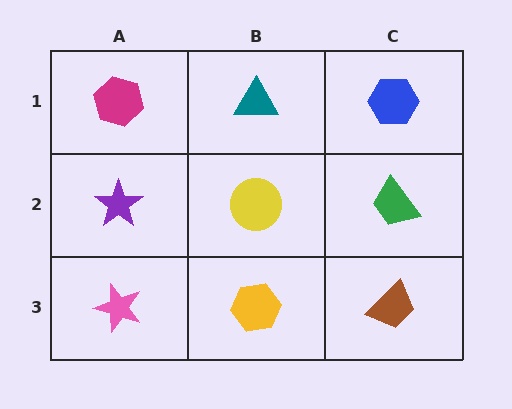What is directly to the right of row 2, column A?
A yellow circle.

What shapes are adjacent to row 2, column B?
A teal triangle (row 1, column B), a yellow hexagon (row 3, column B), a purple star (row 2, column A), a green trapezoid (row 2, column C).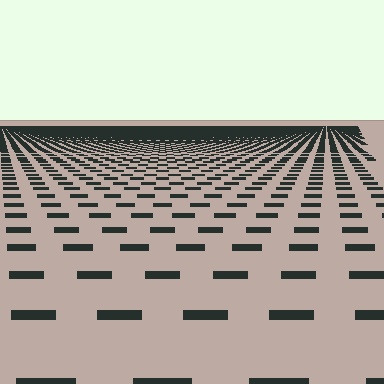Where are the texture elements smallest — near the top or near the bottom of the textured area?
Near the top.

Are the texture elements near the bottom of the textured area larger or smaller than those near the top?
Larger. Near the bottom, elements are closer to the viewer and appear at a bigger on-screen size.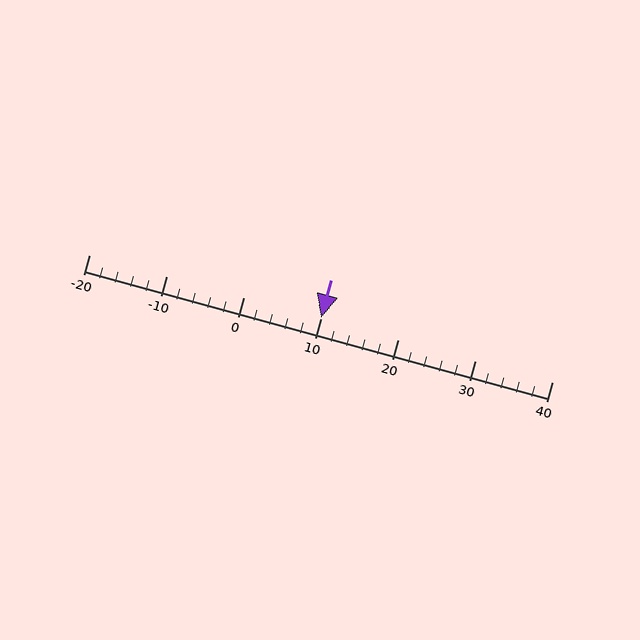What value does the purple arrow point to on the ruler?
The purple arrow points to approximately 10.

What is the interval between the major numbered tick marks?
The major tick marks are spaced 10 units apart.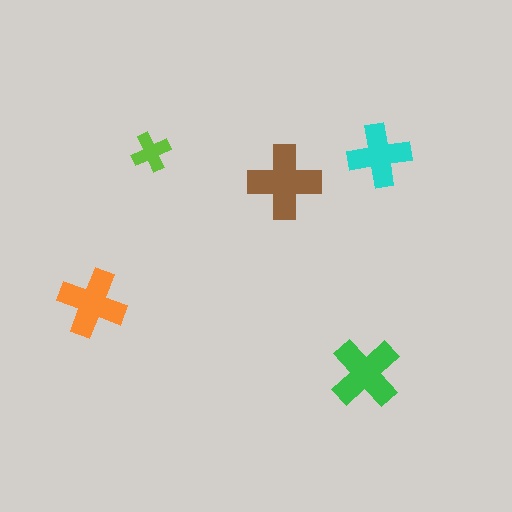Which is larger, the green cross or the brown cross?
The brown one.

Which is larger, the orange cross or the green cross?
The green one.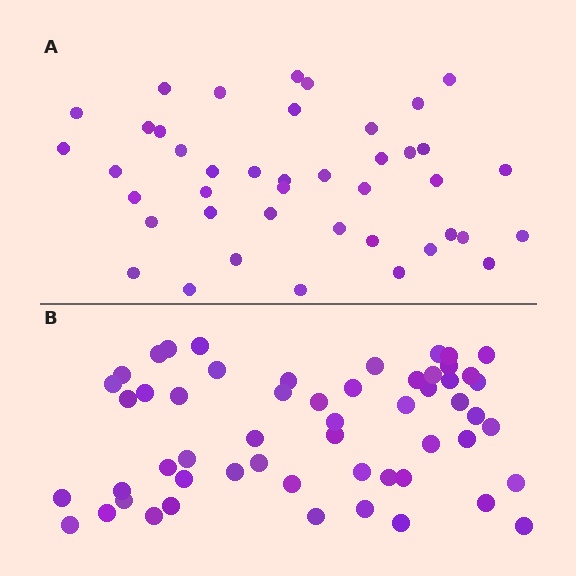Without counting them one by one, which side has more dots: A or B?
Region B (the bottom region) has more dots.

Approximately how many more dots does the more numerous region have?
Region B has approximately 15 more dots than region A.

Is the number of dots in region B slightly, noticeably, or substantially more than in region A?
Region B has noticeably more, but not dramatically so. The ratio is roughly 1.3 to 1.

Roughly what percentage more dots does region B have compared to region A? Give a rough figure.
About 30% more.